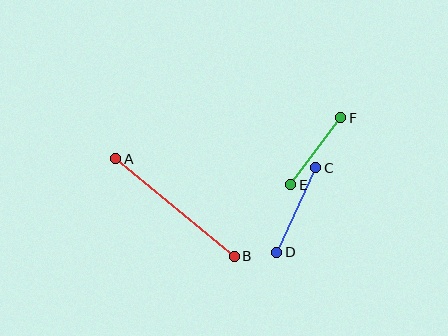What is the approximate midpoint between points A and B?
The midpoint is at approximately (175, 207) pixels.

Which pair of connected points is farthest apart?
Points A and B are farthest apart.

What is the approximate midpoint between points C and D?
The midpoint is at approximately (296, 210) pixels.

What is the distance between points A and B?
The distance is approximately 153 pixels.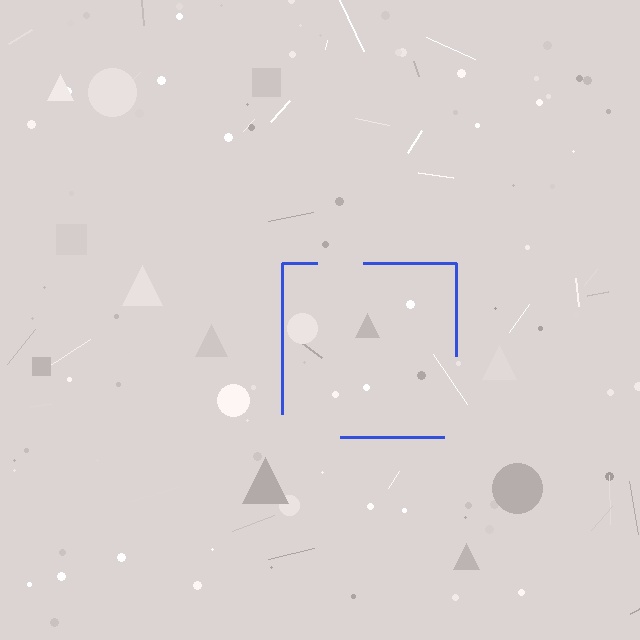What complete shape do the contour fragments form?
The contour fragments form a square.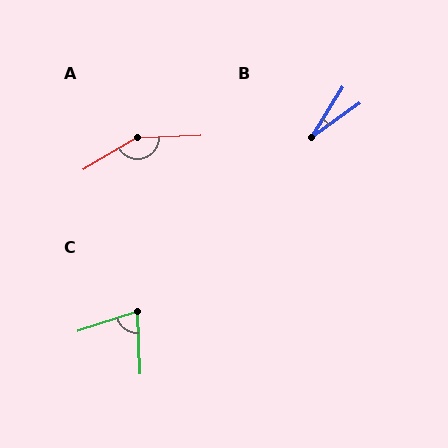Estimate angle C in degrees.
Approximately 74 degrees.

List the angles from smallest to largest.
B (22°), C (74°), A (151°).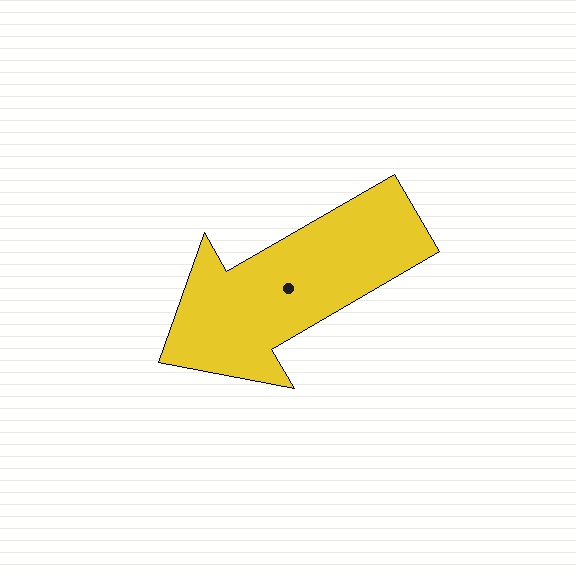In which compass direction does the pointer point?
Southwest.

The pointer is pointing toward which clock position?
Roughly 8 o'clock.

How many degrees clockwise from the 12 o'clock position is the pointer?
Approximately 240 degrees.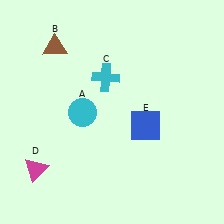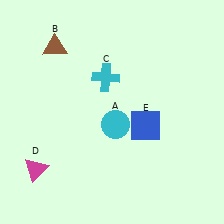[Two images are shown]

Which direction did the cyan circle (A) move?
The cyan circle (A) moved right.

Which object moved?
The cyan circle (A) moved right.